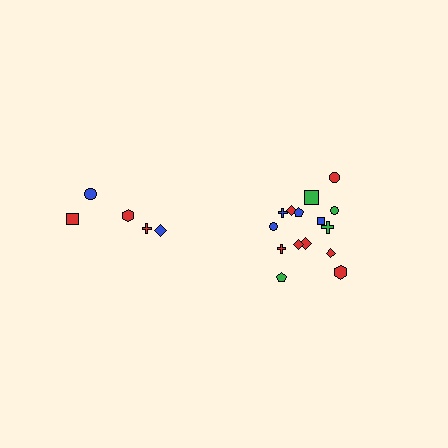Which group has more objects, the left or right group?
The right group.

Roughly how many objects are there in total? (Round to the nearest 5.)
Roughly 20 objects in total.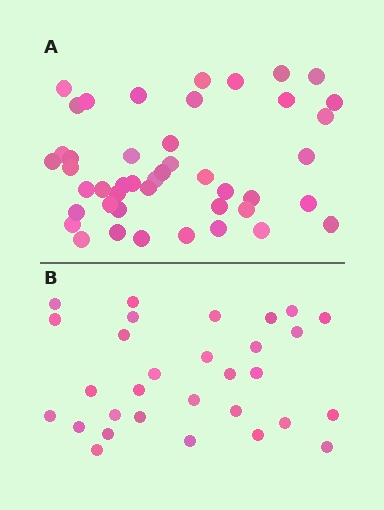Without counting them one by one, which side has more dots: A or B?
Region A (the top region) has more dots.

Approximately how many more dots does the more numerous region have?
Region A has approximately 15 more dots than region B.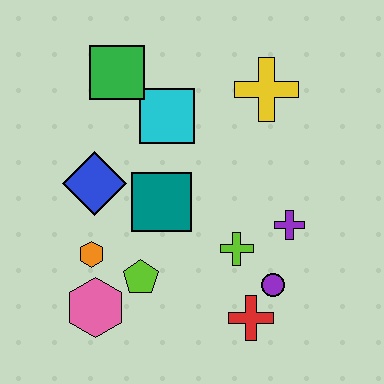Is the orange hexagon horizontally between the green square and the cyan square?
No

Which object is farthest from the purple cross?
The green square is farthest from the purple cross.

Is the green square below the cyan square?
No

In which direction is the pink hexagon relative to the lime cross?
The pink hexagon is to the left of the lime cross.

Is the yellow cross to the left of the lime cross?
No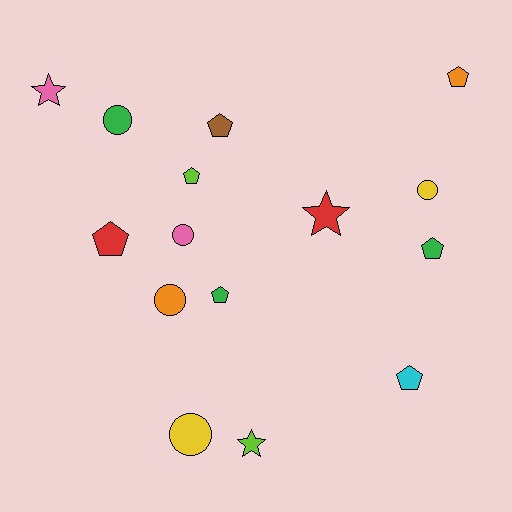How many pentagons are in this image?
There are 7 pentagons.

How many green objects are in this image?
There are 3 green objects.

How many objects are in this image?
There are 15 objects.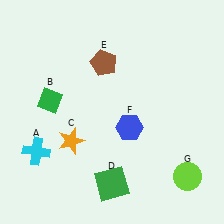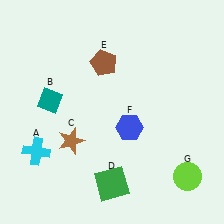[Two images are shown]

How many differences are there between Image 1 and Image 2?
There are 2 differences between the two images.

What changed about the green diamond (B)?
In Image 1, B is green. In Image 2, it changed to teal.